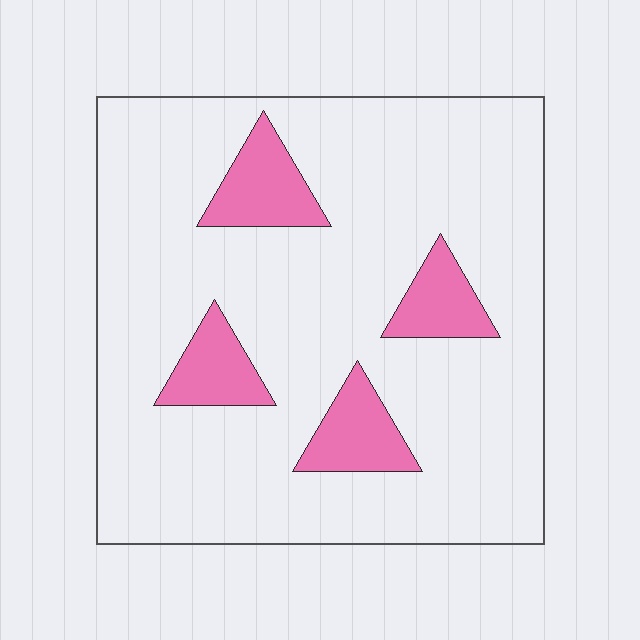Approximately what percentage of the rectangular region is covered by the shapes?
Approximately 15%.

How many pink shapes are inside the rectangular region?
4.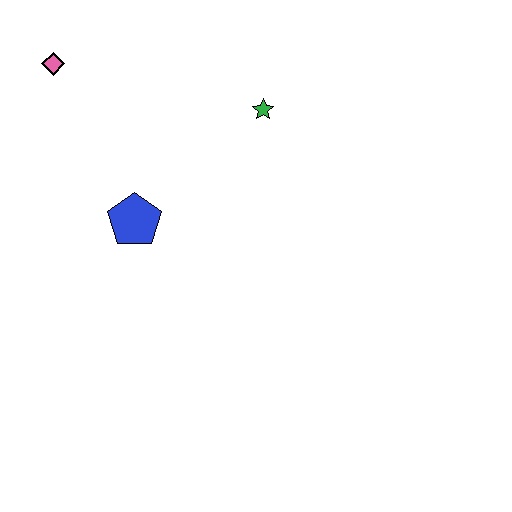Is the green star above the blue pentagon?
Yes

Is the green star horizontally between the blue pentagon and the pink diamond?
No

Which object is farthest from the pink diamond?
The green star is farthest from the pink diamond.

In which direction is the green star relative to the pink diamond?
The green star is to the right of the pink diamond.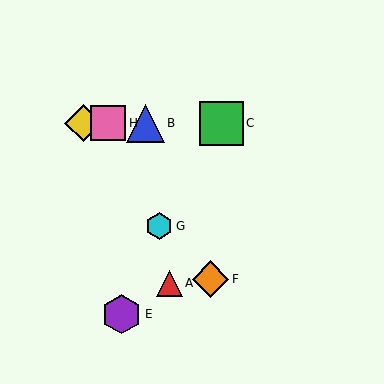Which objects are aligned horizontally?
Objects B, C, D, H are aligned horizontally.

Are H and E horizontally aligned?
No, H is at y≈123 and E is at y≈314.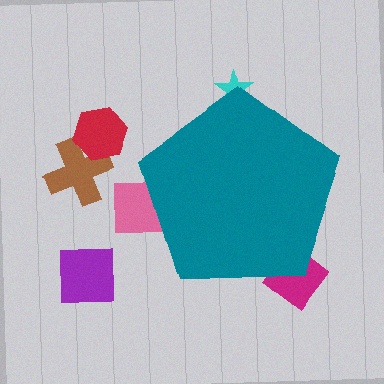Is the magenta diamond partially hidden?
Yes, the magenta diamond is partially hidden behind the teal pentagon.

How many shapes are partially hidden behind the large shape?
3 shapes are partially hidden.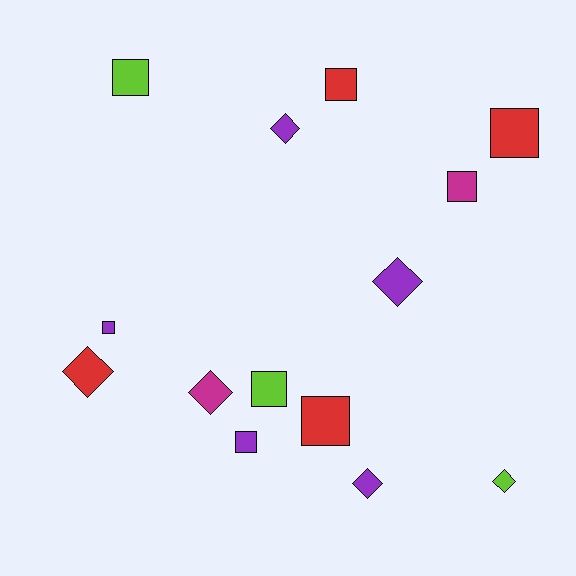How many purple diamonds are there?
There are 3 purple diamonds.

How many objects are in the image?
There are 14 objects.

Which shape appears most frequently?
Square, with 8 objects.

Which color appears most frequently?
Purple, with 5 objects.